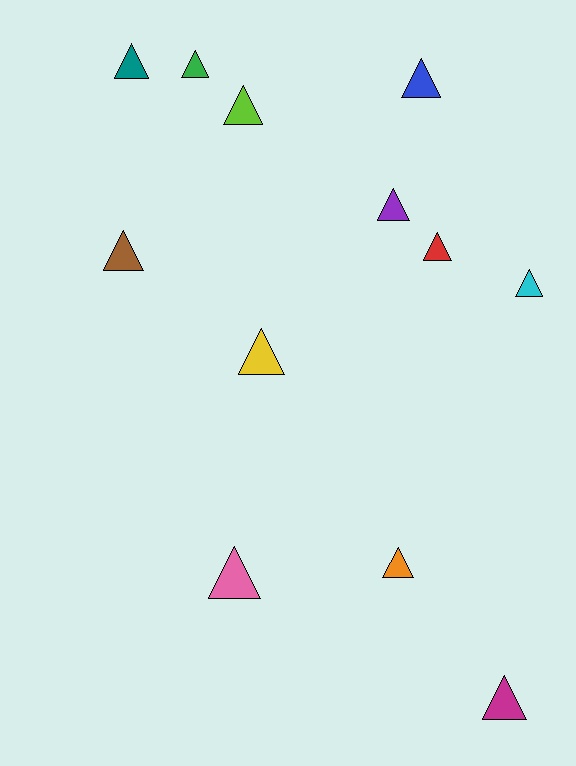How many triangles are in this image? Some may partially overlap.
There are 12 triangles.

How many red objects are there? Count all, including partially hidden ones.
There is 1 red object.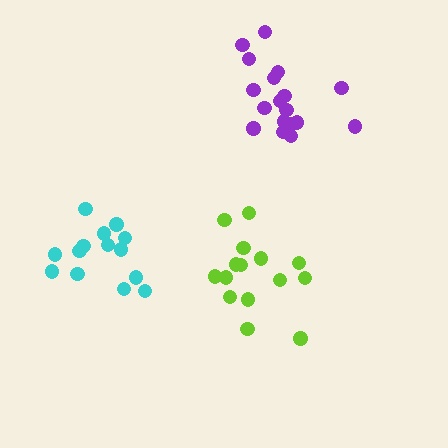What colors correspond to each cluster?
The clusters are colored: purple, lime, cyan.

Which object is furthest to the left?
The cyan cluster is leftmost.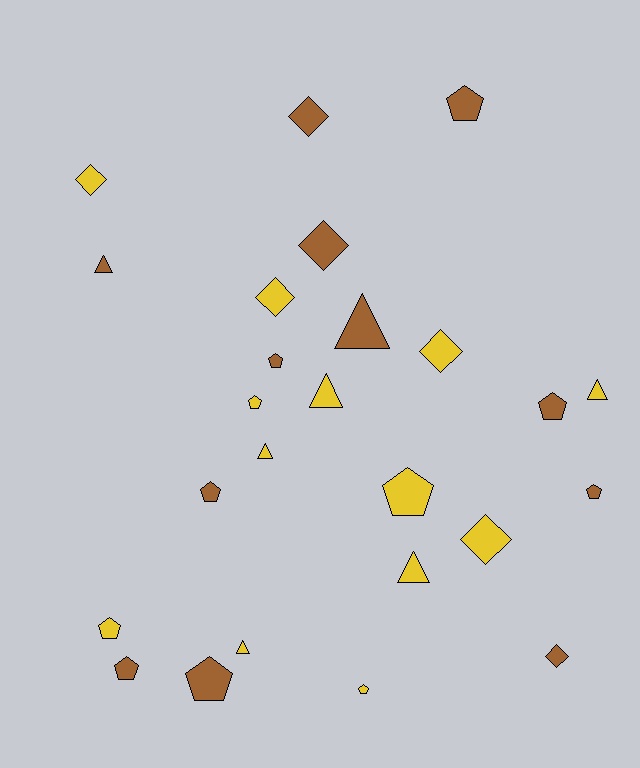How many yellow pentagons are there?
There are 4 yellow pentagons.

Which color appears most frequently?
Yellow, with 13 objects.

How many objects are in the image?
There are 25 objects.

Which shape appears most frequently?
Pentagon, with 11 objects.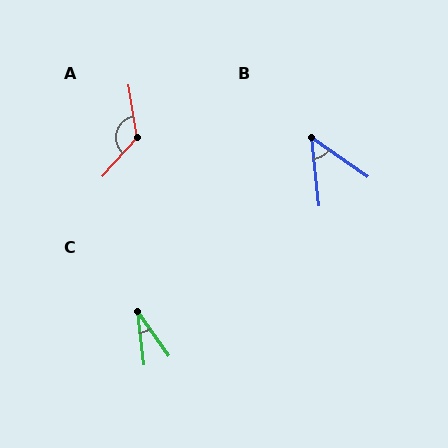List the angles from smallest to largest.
C (28°), B (49°), A (130°).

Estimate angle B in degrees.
Approximately 49 degrees.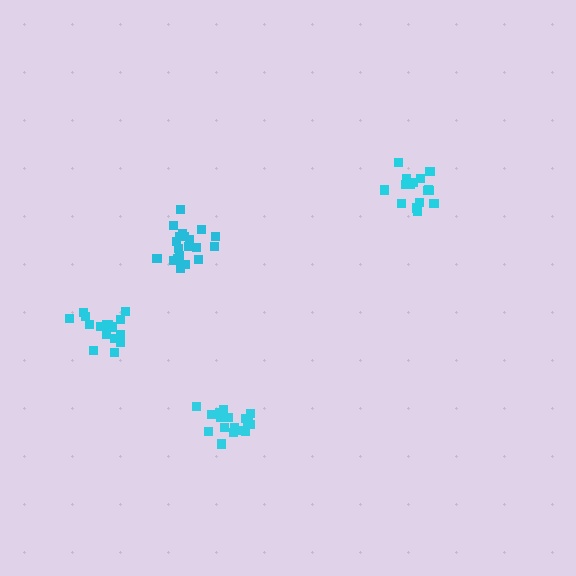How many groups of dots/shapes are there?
There are 4 groups.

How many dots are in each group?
Group 1: 16 dots, Group 2: 20 dots, Group 3: 17 dots, Group 4: 16 dots (69 total).